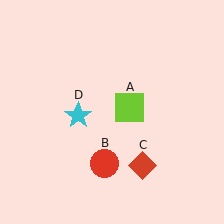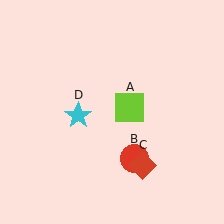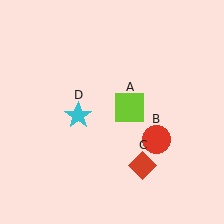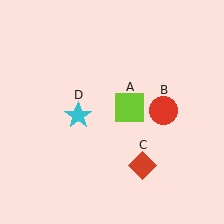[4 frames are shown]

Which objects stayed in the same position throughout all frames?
Lime square (object A) and red diamond (object C) and cyan star (object D) remained stationary.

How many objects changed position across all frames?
1 object changed position: red circle (object B).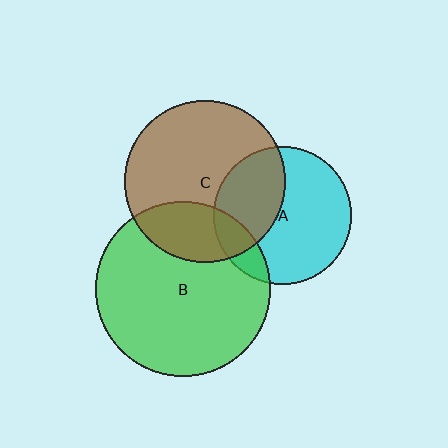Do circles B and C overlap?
Yes.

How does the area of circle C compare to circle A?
Approximately 1.4 times.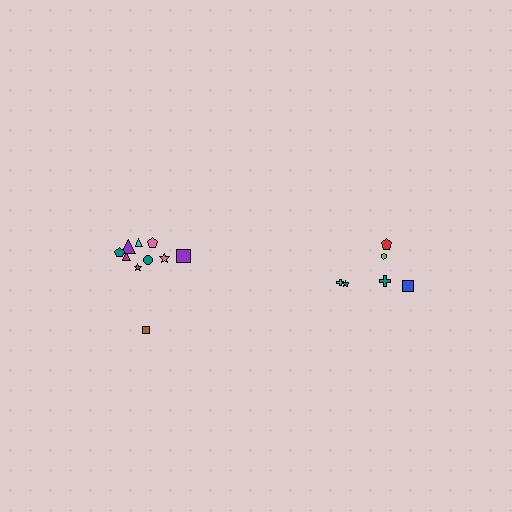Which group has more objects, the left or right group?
The left group.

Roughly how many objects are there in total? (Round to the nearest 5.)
Roughly 15 objects in total.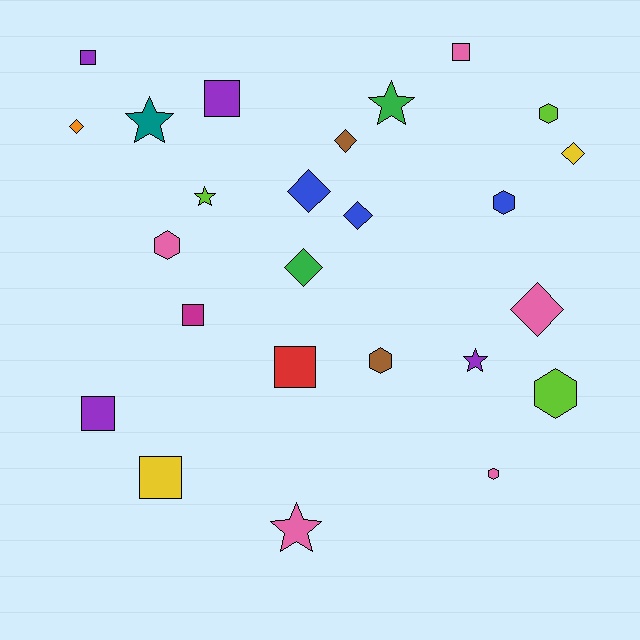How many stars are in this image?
There are 5 stars.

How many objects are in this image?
There are 25 objects.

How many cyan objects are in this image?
There are no cyan objects.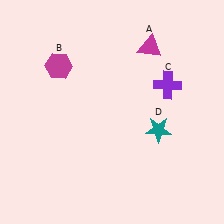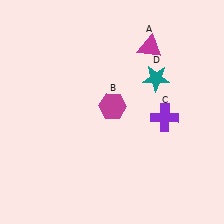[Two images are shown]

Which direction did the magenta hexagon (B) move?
The magenta hexagon (B) moved right.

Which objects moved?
The objects that moved are: the magenta hexagon (B), the purple cross (C), the teal star (D).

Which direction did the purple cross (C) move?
The purple cross (C) moved down.